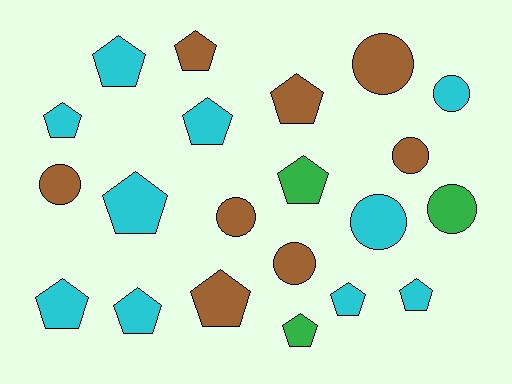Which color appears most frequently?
Cyan, with 10 objects.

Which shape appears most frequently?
Pentagon, with 13 objects.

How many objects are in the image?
There are 21 objects.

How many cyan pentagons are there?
There are 8 cyan pentagons.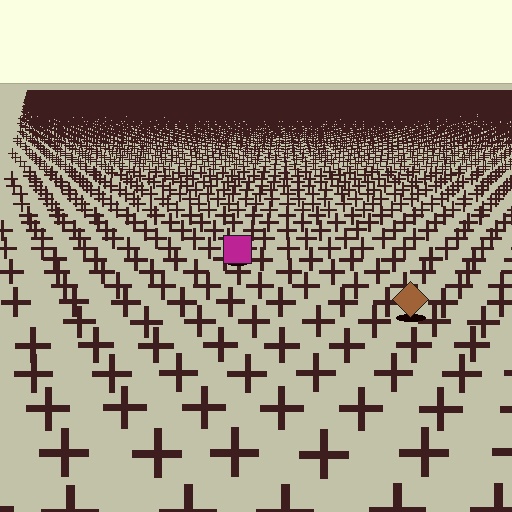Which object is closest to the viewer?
The brown diamond is closest. The texture marks near it are larger and more spread out.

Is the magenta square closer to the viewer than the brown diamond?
No. The brown diamond is closer — you can tell from the texture gradient: the ground texture is coarser near it.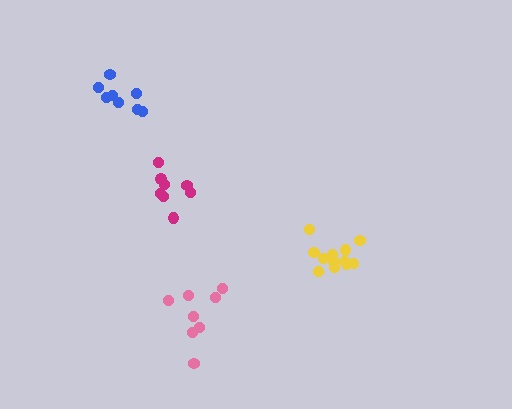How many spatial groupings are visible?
There are 4 spatial groupings.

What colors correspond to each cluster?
The clusters are colored: yellow, magenta, blue, pink.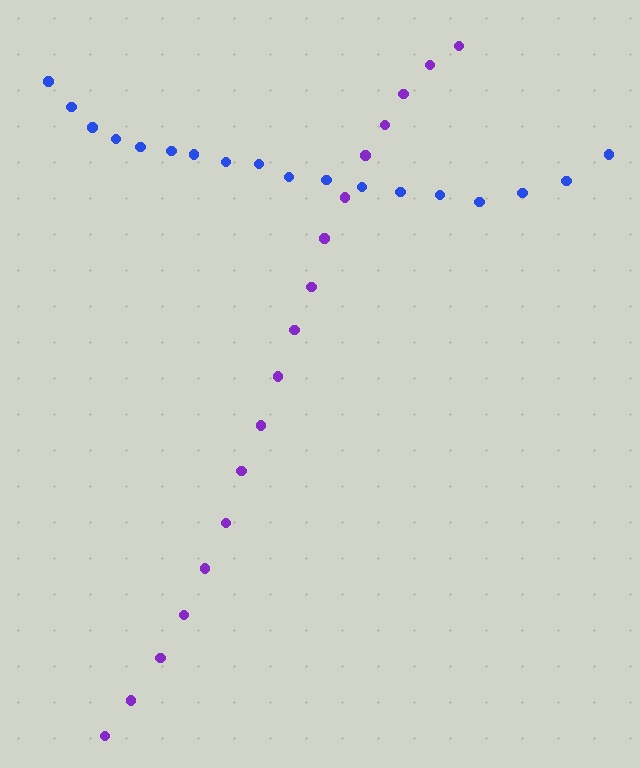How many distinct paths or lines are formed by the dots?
There are 2 distinct paths.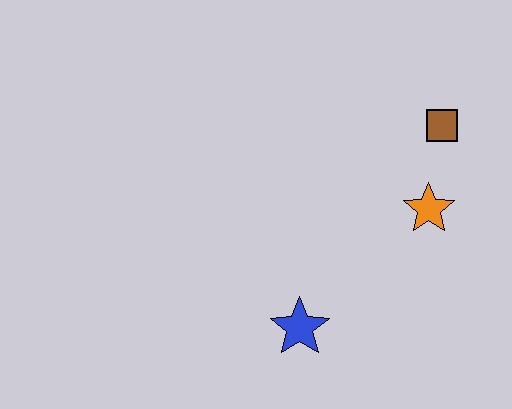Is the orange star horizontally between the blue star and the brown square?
Yes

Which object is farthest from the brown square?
The blue star is farthest from the brown square.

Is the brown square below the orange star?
No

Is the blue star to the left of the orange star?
Yes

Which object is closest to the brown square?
The orange star is closest to the brown square.